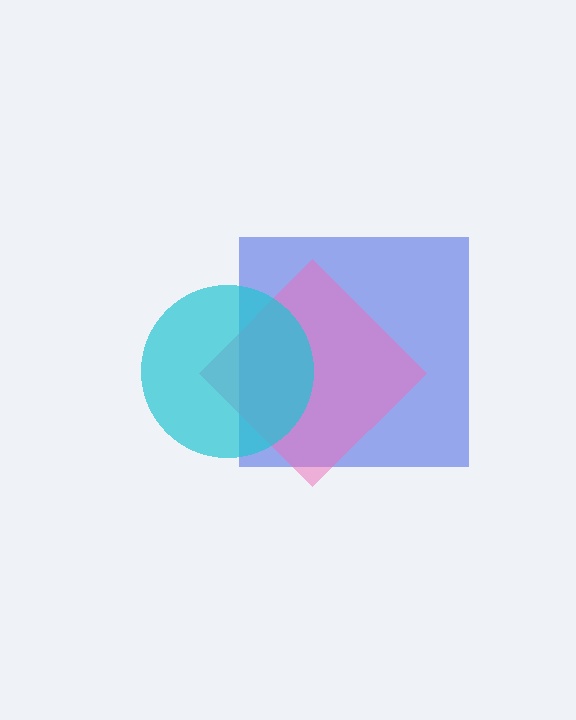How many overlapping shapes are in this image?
There are 3 overlapping shapes in the image.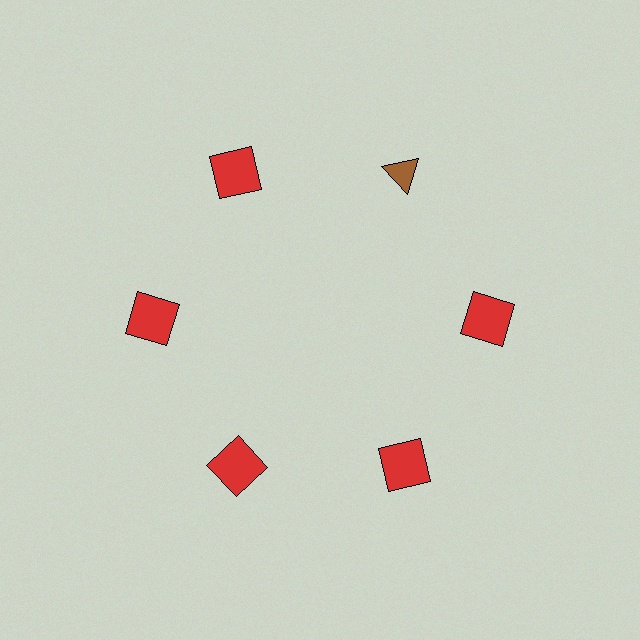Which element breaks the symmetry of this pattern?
The brown triangle at roughly the 1 o'clock position breaks the symmetry. All other shapes are red squares.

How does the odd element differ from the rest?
It differs in both color (brown instead of red) and shape (triangle instead of square).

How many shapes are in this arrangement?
There are 6 shapes arranged in a ring pattern.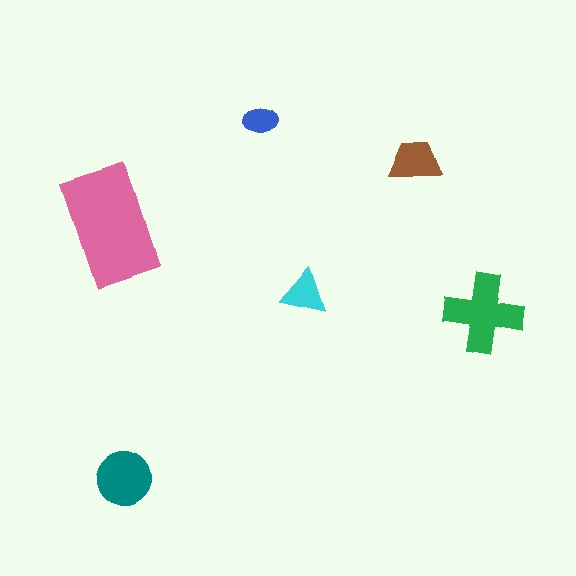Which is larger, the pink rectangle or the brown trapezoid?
The pink rectangle.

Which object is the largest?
The pink rectangle.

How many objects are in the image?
There are 6 objects in the image.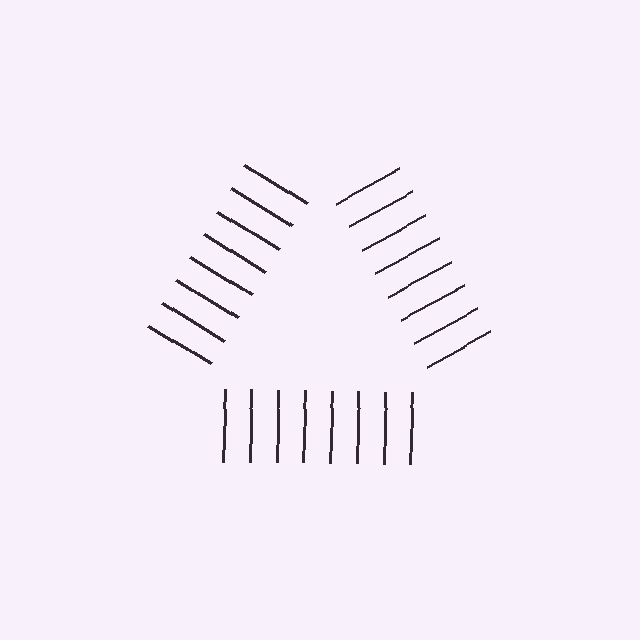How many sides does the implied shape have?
3 sides — the line-ends trace a triangle.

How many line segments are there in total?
24 — 8 along each of the 3 edges.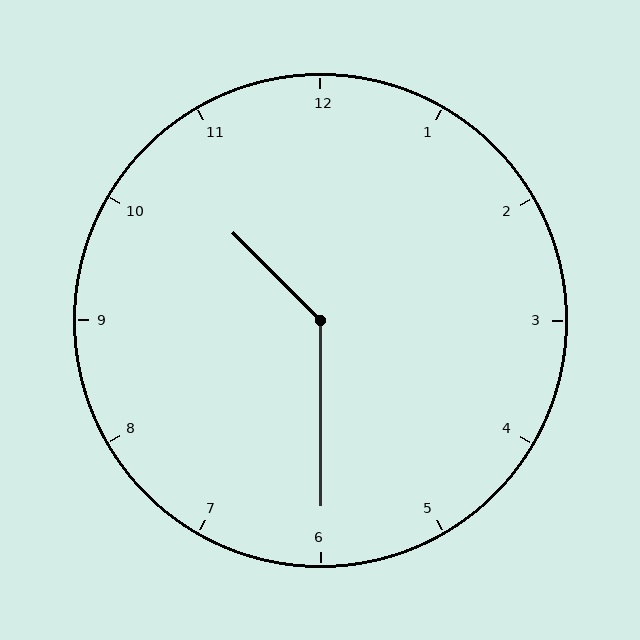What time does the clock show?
10:30.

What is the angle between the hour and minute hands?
Approximately 135 degrees.